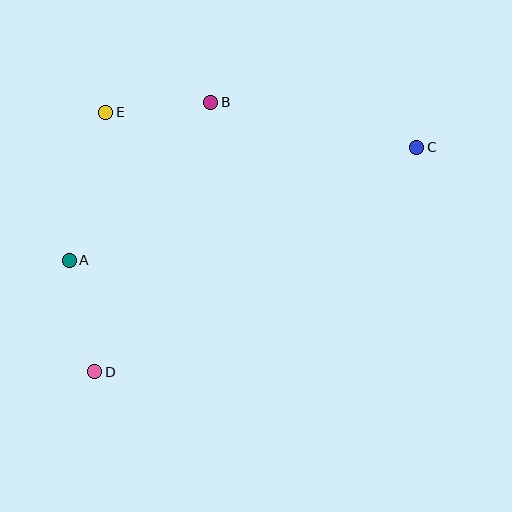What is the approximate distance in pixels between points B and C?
The distance between B and C is approximately 211 pixels.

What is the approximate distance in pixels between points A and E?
The distance between A and E is approximately 152 pixels.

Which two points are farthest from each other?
Points C and D are farthest from each other.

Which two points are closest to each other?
Points B and E are closest to each other.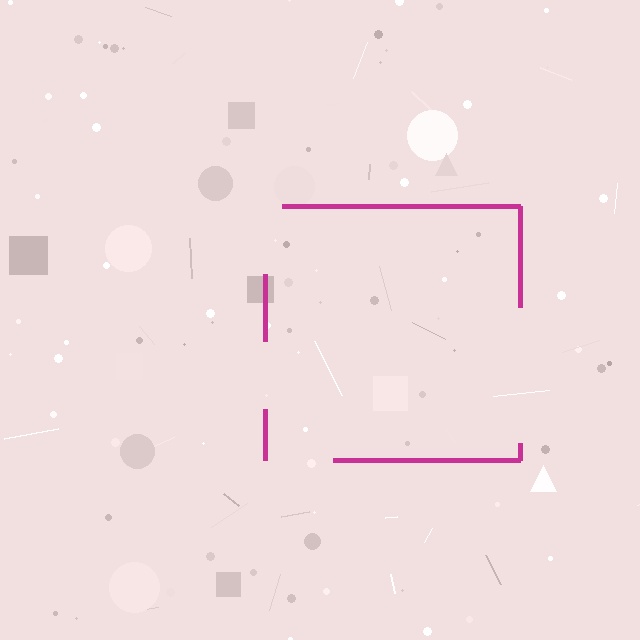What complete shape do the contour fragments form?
The contour fragments form a square.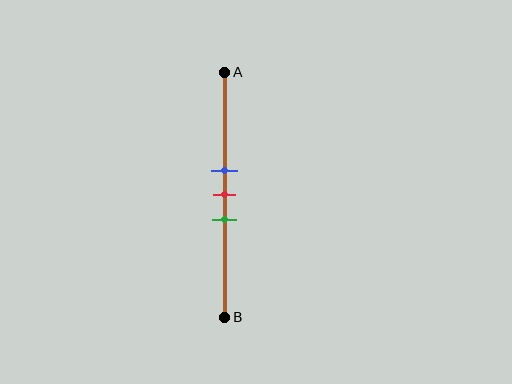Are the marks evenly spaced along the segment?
Yes, the marks are approximately evenly spaced.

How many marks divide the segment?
There are 3 marks dividing the segment.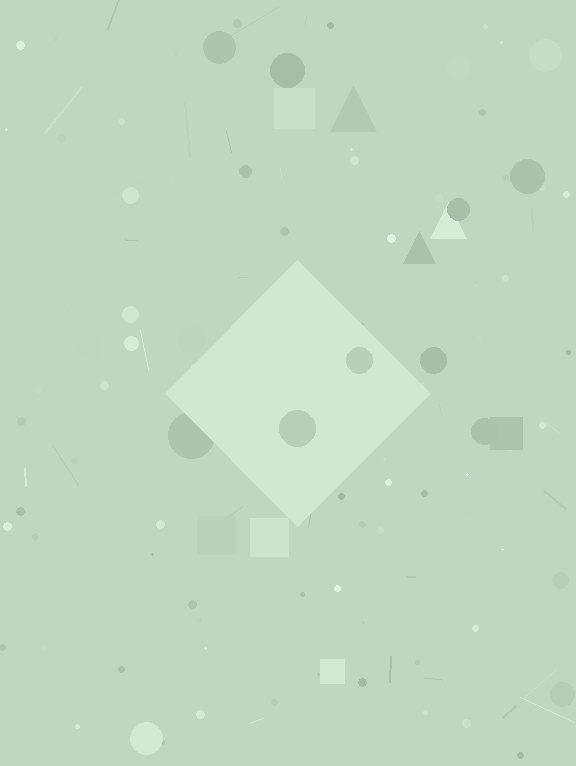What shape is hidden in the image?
A diamond is hidden in the image.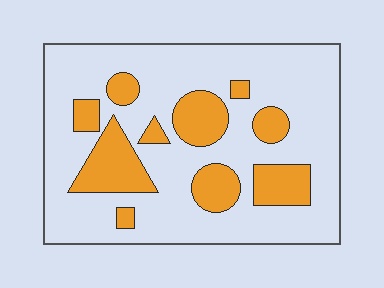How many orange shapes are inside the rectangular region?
10.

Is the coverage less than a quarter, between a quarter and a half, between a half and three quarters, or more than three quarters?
Less than a quarter.